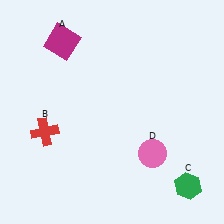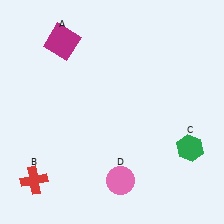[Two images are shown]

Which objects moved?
The objects that moved are: the red cross (B), the green hexagon (C), the pink circle (D).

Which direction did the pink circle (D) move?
The pink circle (D) moved left.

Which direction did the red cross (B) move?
The red cross (B) moved down.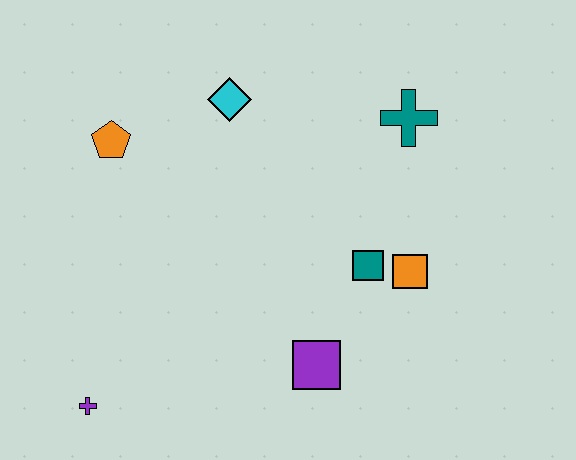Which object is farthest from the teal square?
The purple cross is farthest from the teal square.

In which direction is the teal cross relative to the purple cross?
The teal cross is to the right of the purple cross.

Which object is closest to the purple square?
The teal square is closest to the purple square.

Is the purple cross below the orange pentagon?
Yes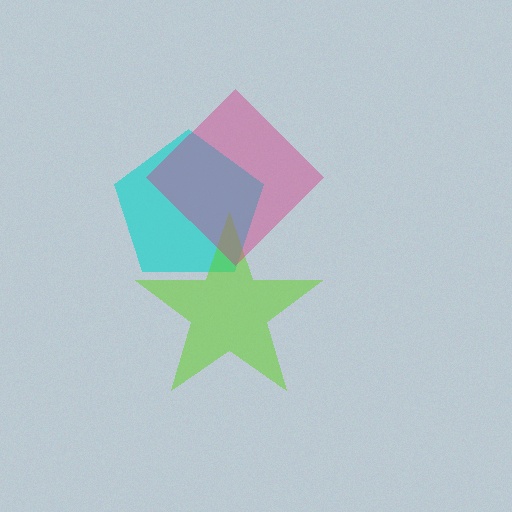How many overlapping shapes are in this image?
There are 3 overlapping shapes in the image.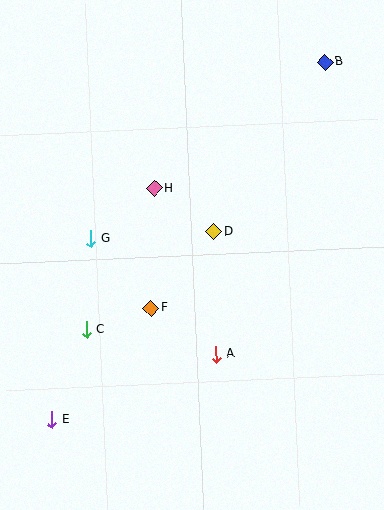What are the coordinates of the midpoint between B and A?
The midpoint between B and A is at (270, 208).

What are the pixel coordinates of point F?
Point F is at (151, 308).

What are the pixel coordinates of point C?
Point C is at (86, 329).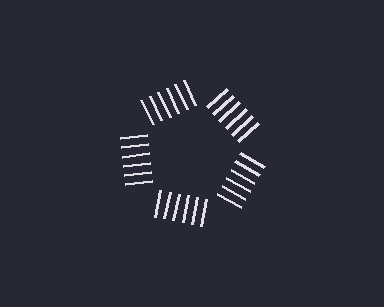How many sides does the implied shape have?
5 sides — the line-ends trace a pentagon.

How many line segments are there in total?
30 — 6 along each of the 5 edges.